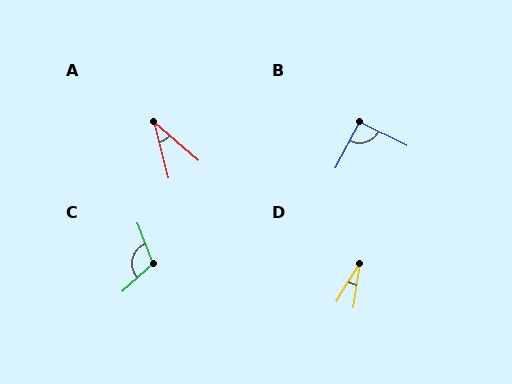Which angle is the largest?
C, at approximately 111 degrees.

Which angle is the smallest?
D, at approximately 23 degrees.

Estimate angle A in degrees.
Approximately 35 degrees.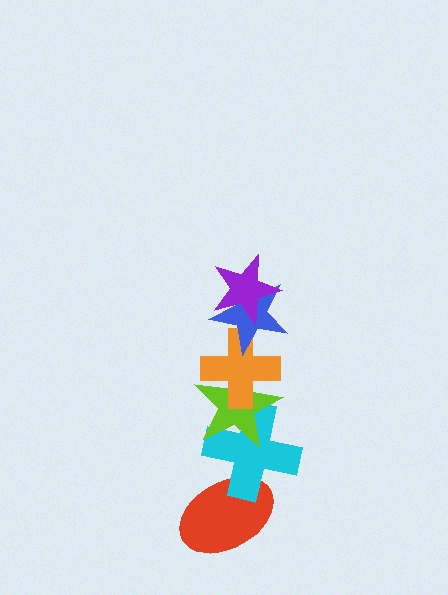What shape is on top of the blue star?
The purple star is on top of the blue star.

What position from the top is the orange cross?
The orange cross is 3rd from the top.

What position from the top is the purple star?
The purple star is 1st from the top.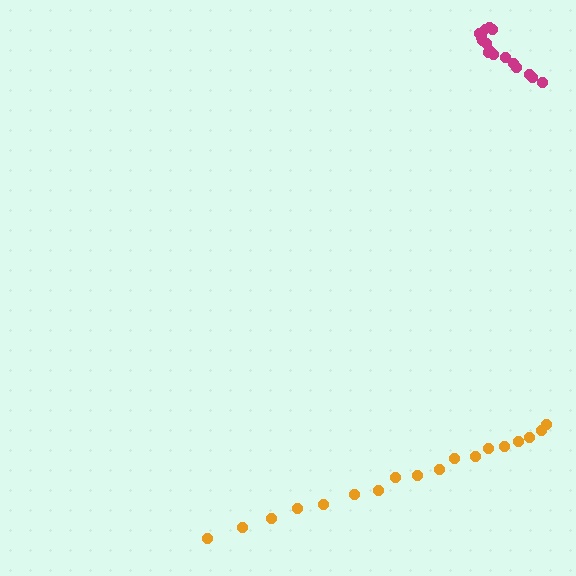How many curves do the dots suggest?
There are 2 distinct paths.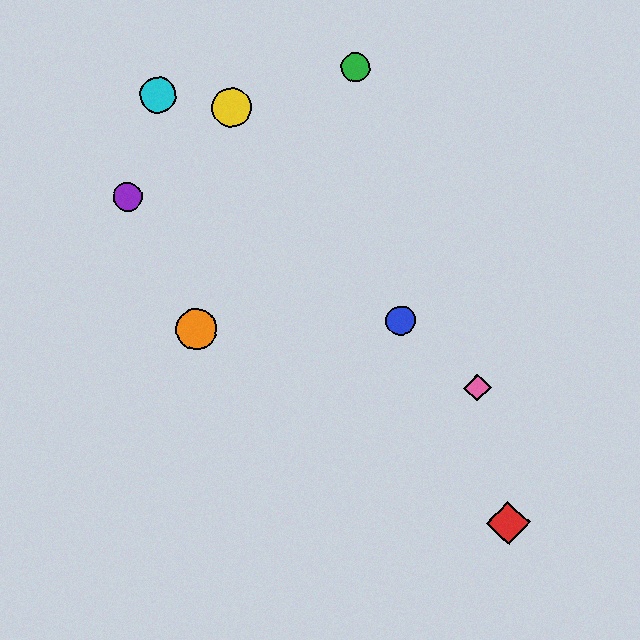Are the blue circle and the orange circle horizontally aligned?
Yes, both are at y≈320.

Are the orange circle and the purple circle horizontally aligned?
No, the orange circle is at y≈329 and the purple circle is at y≈197.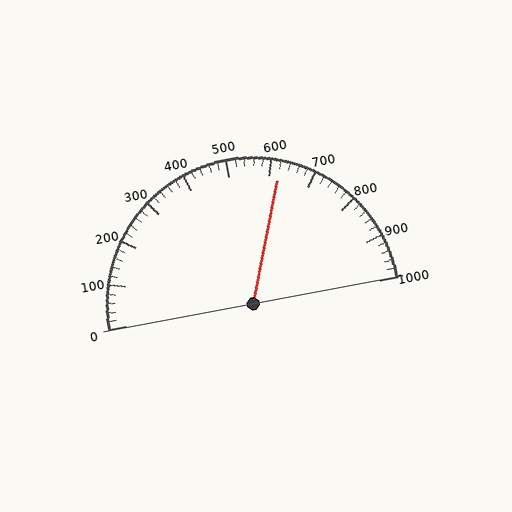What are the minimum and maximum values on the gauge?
The gauge ranges from 0 to 1000.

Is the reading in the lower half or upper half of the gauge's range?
The reading is in the upper half of the range (0 to 1000).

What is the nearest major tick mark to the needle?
The nearest major tick mark is 600.